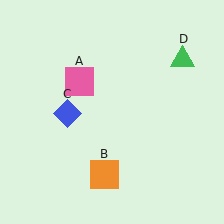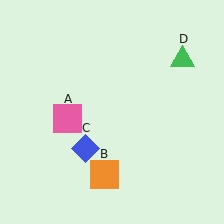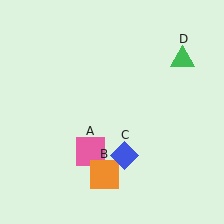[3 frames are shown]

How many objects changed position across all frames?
2 objects changed position: pink square (object A), blue diamond (object C).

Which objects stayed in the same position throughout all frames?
Orange square (object B) and green triangle (object D) remained stationary.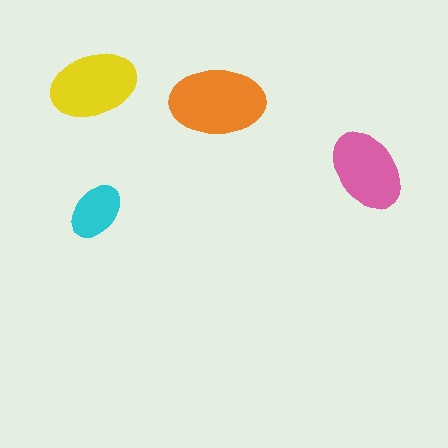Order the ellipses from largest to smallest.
the orange one, the yellow one, the pink one, the cyan one.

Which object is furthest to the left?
The yellow ellipse is leftmost.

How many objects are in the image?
There are 4 objects in the image.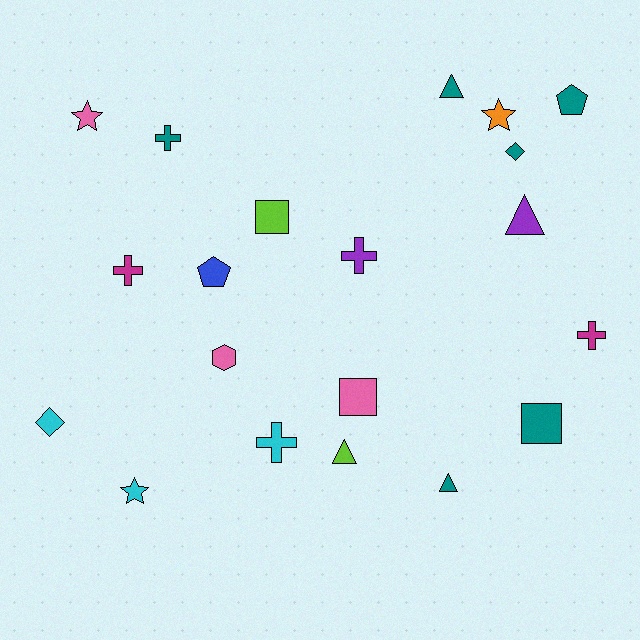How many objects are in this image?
There are 20 objects.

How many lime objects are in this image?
There are 2 lime objects.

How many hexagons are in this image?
There is 1 hexagon.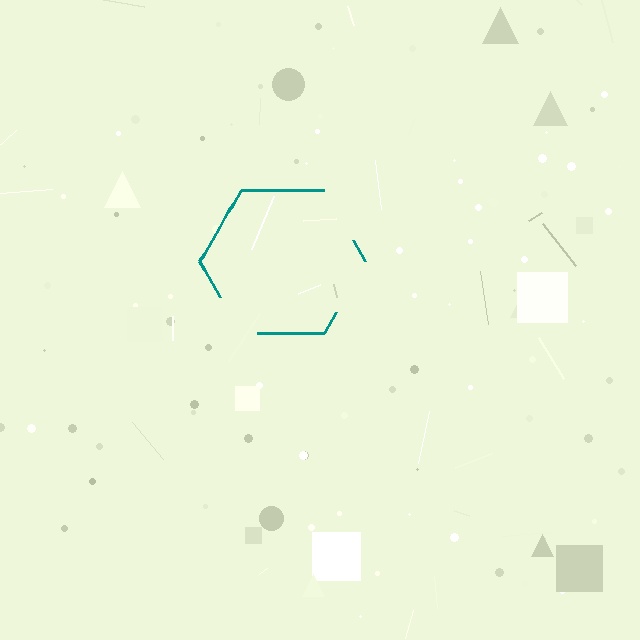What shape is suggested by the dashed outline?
The dashed outline suggests a hexagon.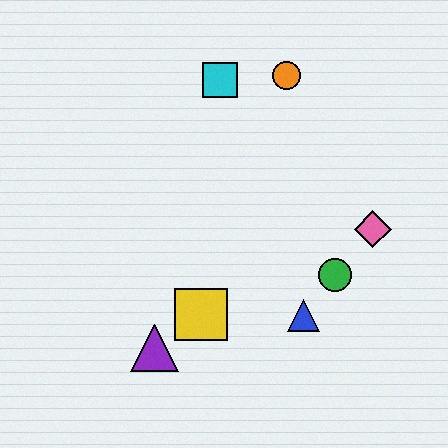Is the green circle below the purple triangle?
No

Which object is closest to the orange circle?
The cyan square is closest to the orange circle.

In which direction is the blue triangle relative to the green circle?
The blue triangle is below the green circle.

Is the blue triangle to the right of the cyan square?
Yes